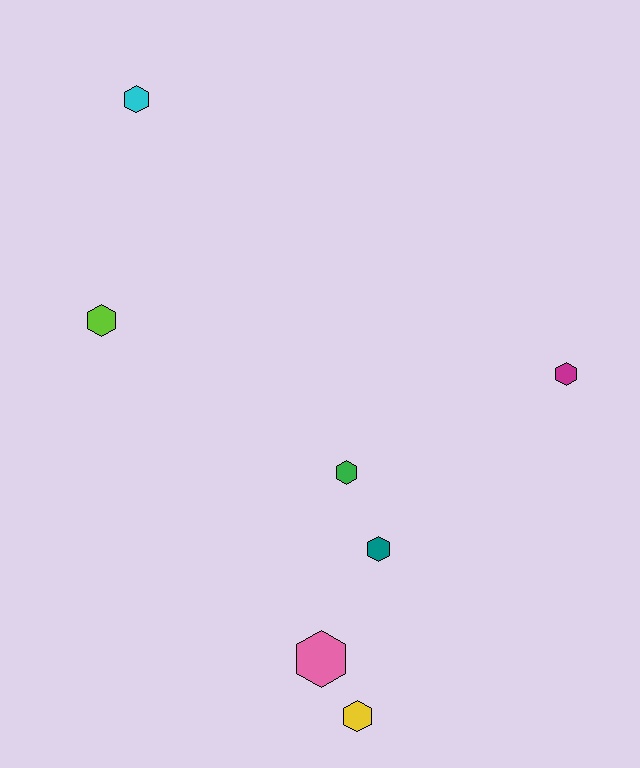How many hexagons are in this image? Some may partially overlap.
There are 7 hexagons.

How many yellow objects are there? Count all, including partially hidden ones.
There is 1 yellow object.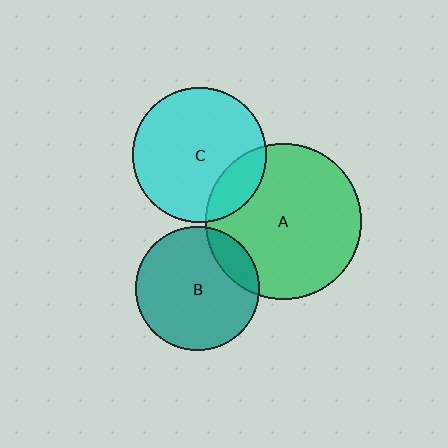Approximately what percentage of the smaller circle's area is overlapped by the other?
Approximately 20%.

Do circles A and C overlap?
Yes.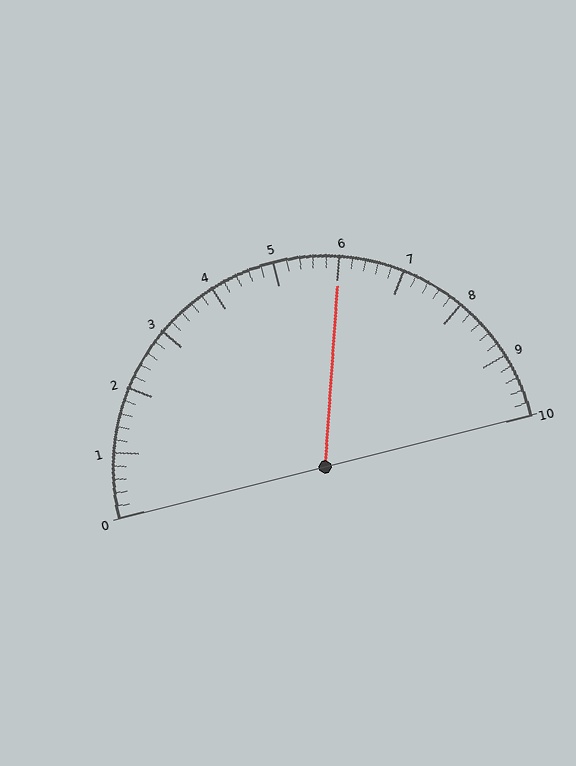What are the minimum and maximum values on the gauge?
The gauge ranges from 0 to 10.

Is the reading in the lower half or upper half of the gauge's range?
The reading is in the upper half of the range (0 to 10).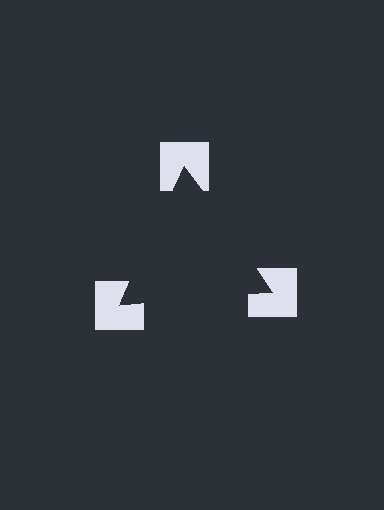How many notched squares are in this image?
There are 3 — one at each vertex of the illusory triangle.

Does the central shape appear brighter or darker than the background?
It typically appears slightly darker than the background, even though no actual brightness change is drawn.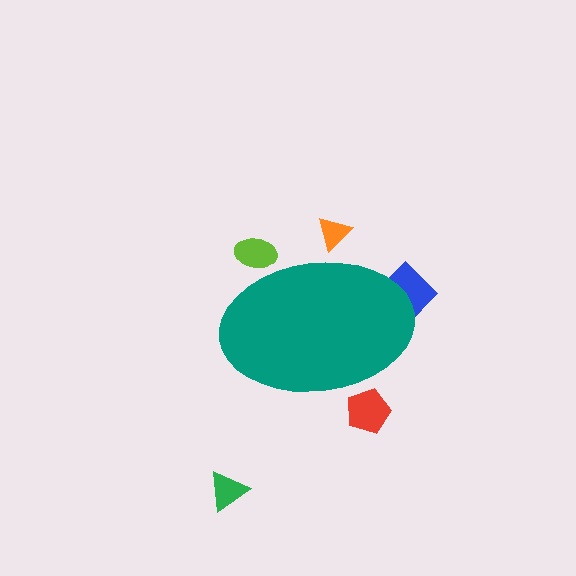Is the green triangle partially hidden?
No, the green triangle is fully visible.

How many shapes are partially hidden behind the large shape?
4 shapes are partially hidden.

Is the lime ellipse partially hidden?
Yes, the lime ellipse is partially hidden behind the teal ellipse.